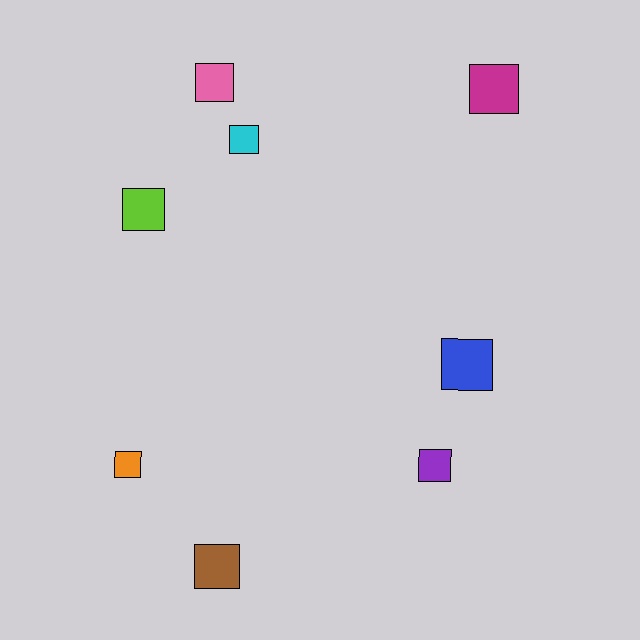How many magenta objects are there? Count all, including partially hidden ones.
There is 1 magenta object.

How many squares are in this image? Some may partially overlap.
There are 8 squares.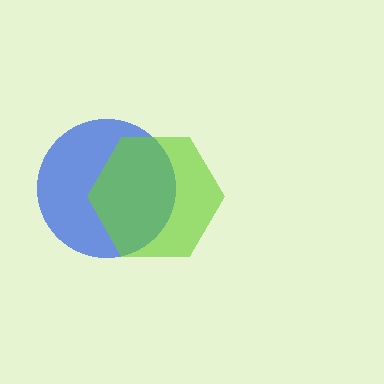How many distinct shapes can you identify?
There are 2 distinct shapes: a blue circle, a lime hexagon.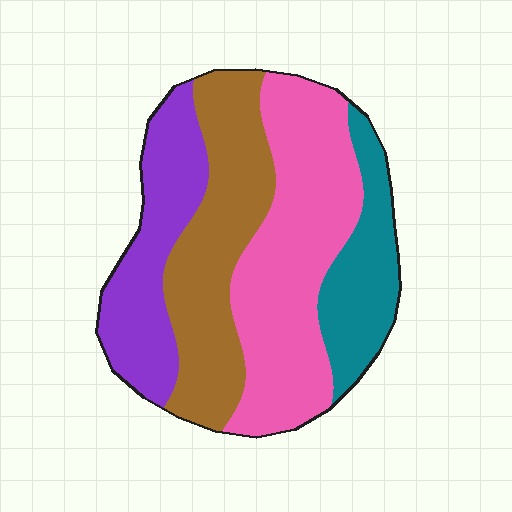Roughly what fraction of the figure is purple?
Purple covers roughly 20% of the figure.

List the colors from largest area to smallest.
From largest to smallest: pink, brown, purple, teal.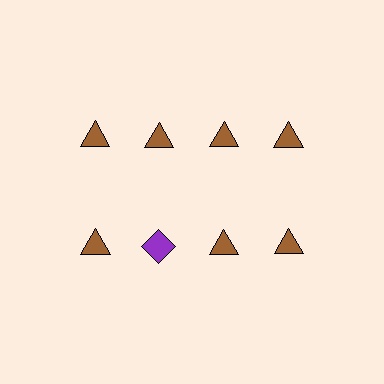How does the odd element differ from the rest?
It differs in both color (purple instead of brown) and shape (diamond instead of triangle).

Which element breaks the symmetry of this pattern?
The purple diamond in the second row, second from left column breaks the symmetry. All other shapes are brown triangles.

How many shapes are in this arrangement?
There are 8 shapes arranged in a grid pattern.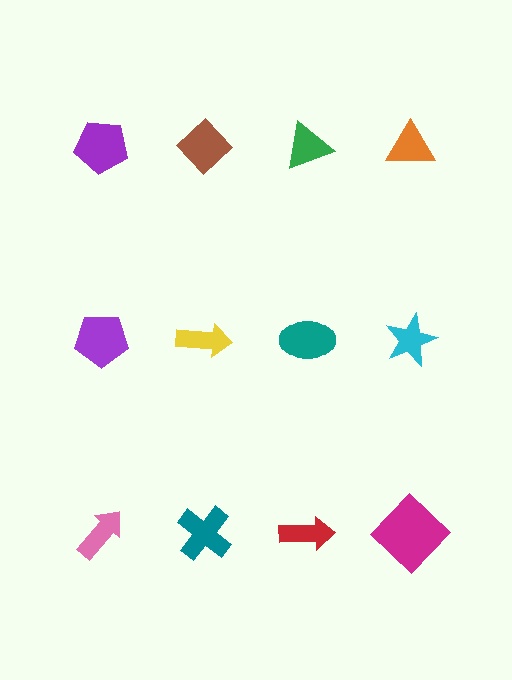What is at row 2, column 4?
A cyan star.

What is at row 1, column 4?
An orange triangle.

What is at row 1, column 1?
A purple pentagon.